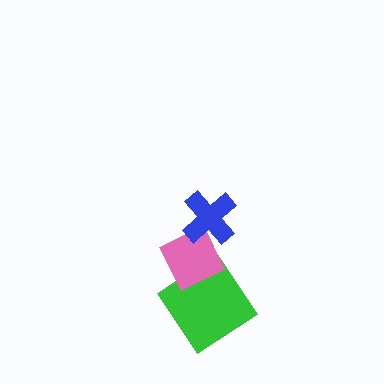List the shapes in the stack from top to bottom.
From top to bottom: the blue cross, the pink diamond, the green diamond.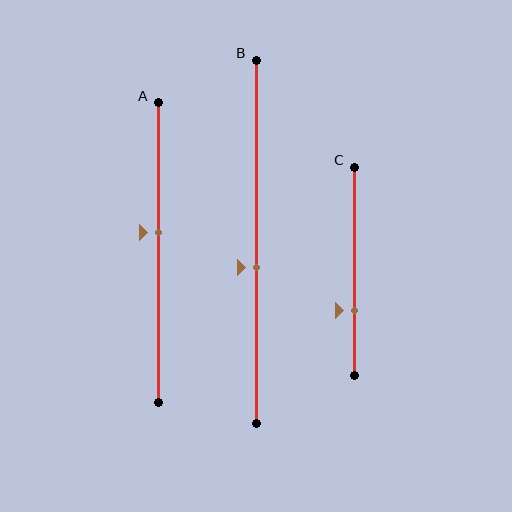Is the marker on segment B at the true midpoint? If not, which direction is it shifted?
No, the marker on segment B is shifted downward by about 7% of the segment length.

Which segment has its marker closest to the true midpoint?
Segment A has its marker closest to the true midpoint.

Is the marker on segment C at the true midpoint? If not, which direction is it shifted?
No, the marker on segment C is shifted downward by about 19% of the segment length.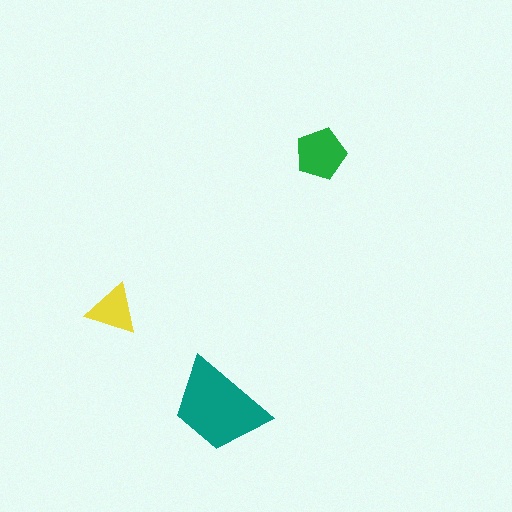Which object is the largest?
The teal trapezoid.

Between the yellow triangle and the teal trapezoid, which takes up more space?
The teal trapezoid.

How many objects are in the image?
There are 3 objects in the image.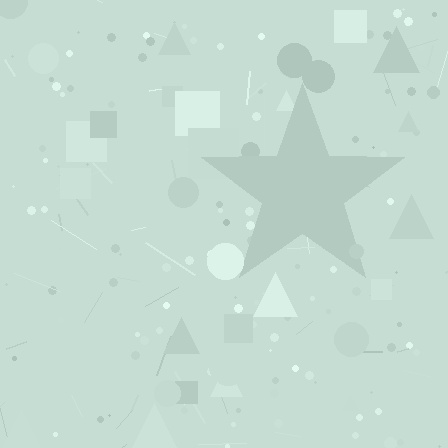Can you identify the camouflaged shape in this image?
The camouflaged shape is a star.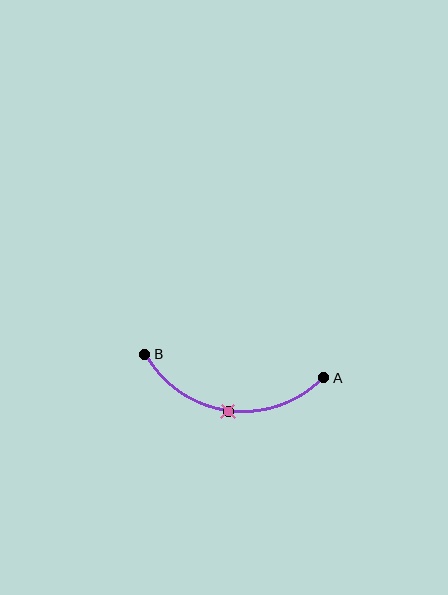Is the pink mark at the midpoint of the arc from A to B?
Yes. The pink mark lies on the arc at equal arc-length from both A and B — it is the arc midpoint.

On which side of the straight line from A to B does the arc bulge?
The arc bulges below the straight line connecting A and B.